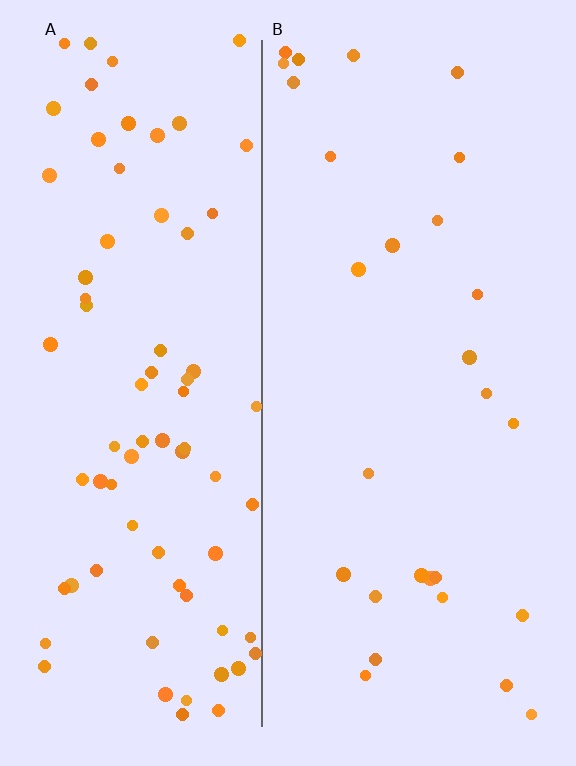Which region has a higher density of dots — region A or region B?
A (the left).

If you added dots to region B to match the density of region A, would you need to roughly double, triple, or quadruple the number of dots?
Approximately triple.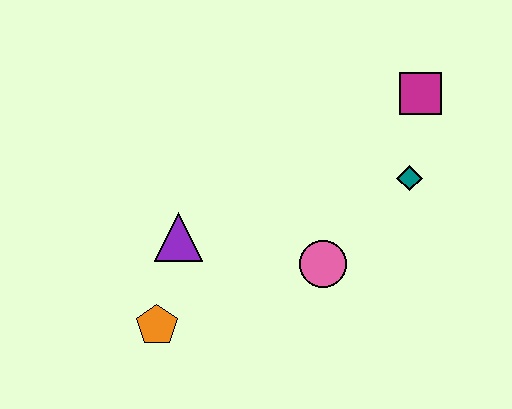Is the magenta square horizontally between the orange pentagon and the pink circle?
No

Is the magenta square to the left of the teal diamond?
No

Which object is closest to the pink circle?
The teal diamond is closest to the pink circle.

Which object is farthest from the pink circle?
The magenta square is farthest from the pink circle.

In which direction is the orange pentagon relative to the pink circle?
The orange pentagon is to the left of the pink circle.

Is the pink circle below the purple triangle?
Yes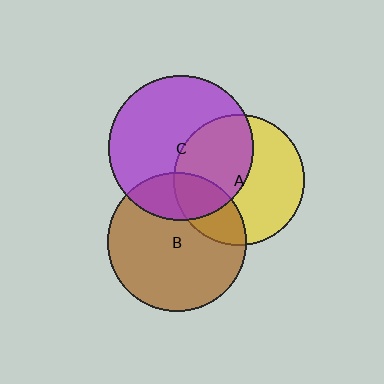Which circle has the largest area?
Circle C (purple).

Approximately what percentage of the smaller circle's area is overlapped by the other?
Approximately 45%.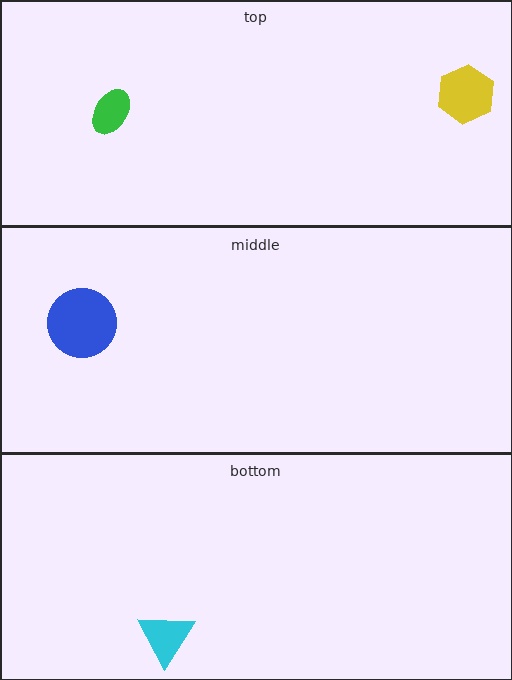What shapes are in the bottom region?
The cyan triangle.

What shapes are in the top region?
The yellow hexagon, the green ellipse.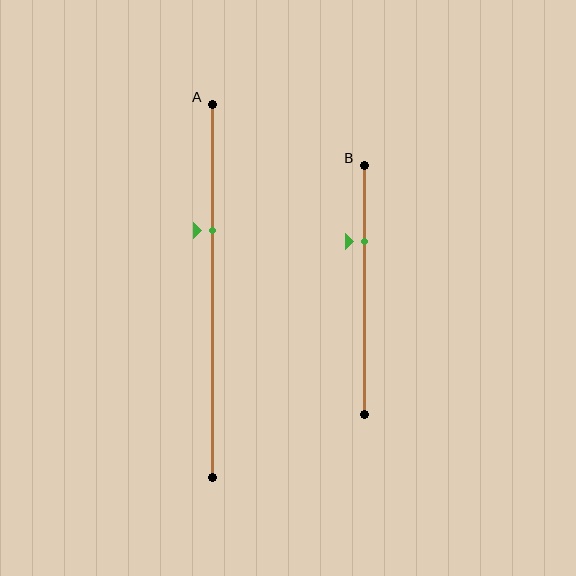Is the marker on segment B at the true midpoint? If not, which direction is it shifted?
No, the marker on segment B is shifted upward by about 20% of the segment length.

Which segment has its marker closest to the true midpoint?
Segment A has its marker closest to the true midpoint.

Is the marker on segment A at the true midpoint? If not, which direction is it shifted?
No, the marker on segment A is shifted upward by about 16% of the segment length.